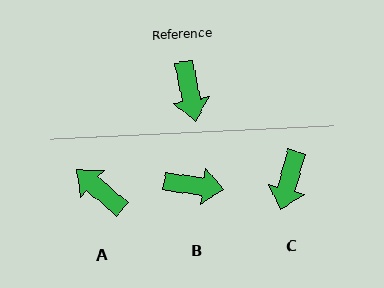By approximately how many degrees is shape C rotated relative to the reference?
Approximately 26 degrees clockwise.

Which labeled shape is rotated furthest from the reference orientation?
A, about 141 degrees away.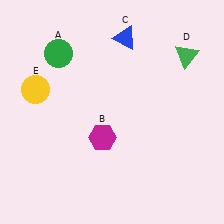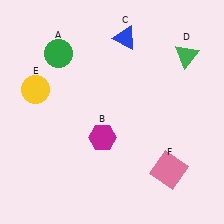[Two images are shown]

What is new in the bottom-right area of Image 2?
A pink square (F) was added in the bottom-right area of Image 2.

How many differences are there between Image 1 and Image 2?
There is 1 difference between the two images.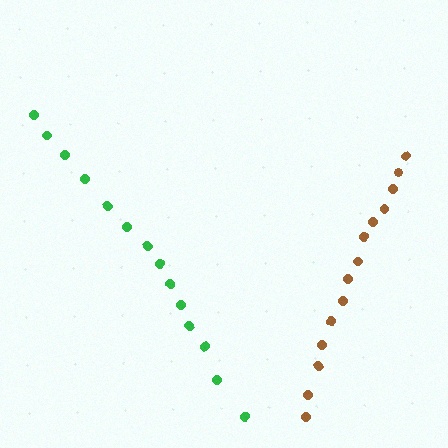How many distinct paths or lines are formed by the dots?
There are 2 distinct paths.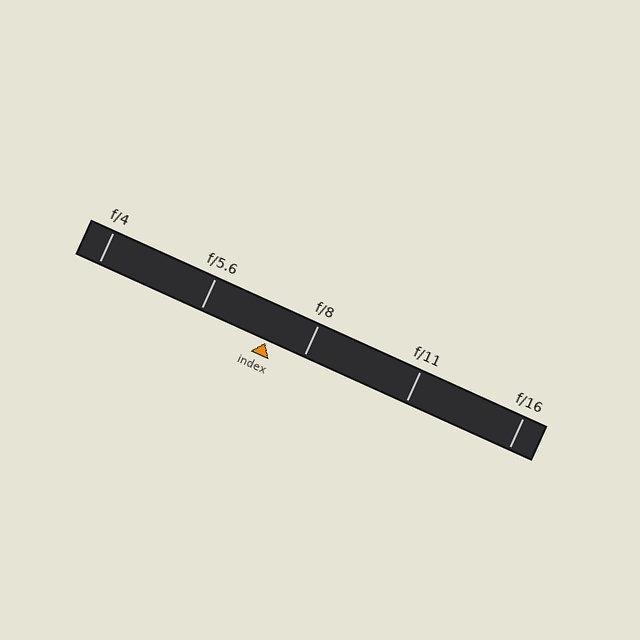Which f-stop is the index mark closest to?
The index mark is closest to f/8.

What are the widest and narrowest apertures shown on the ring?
The widest aperture shown is f/4 and the narrowest is f/16.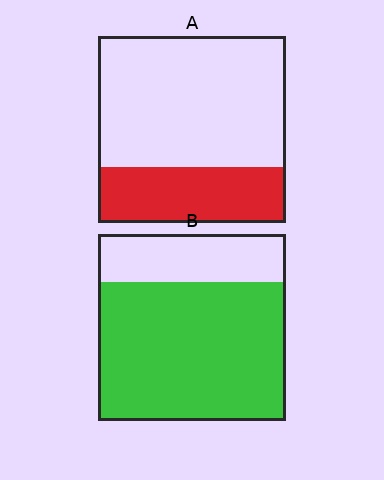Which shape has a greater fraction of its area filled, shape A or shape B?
Shape B.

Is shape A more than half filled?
No.